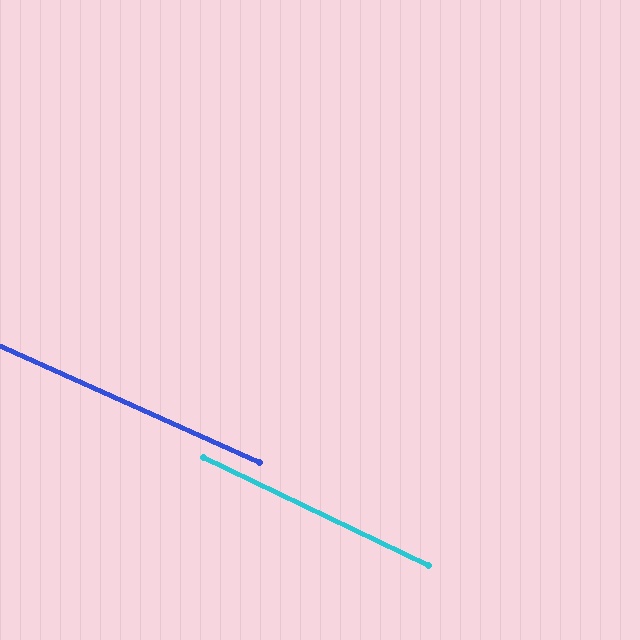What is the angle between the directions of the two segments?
Approximately 2 degrees.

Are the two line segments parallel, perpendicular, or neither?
Parallel — their directions differ by only 1.7°.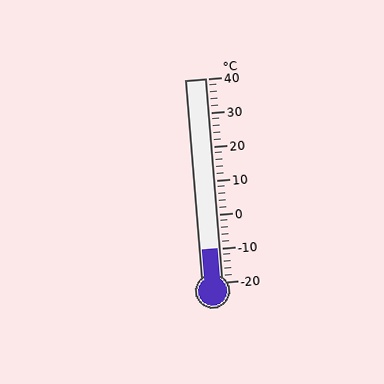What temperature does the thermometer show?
The thermometer shows approximately -10°C.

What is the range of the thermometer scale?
The thermometer scale ranges from -20°C to 40°C.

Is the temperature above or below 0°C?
The temperature is below 0°C.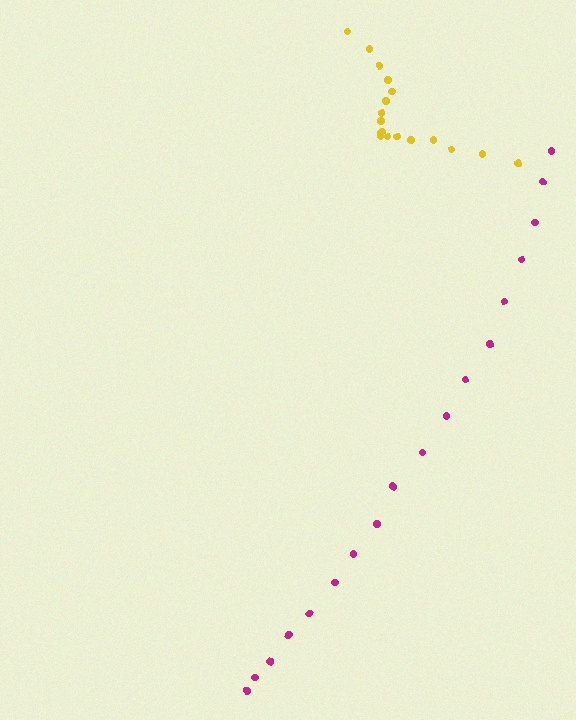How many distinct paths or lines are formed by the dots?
There are 2 distinct paths.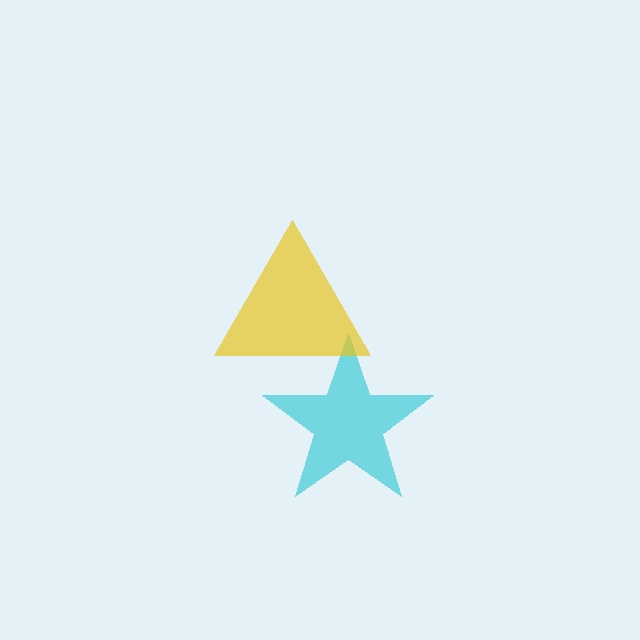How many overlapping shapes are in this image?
There are 2 overlapping shapes in the image.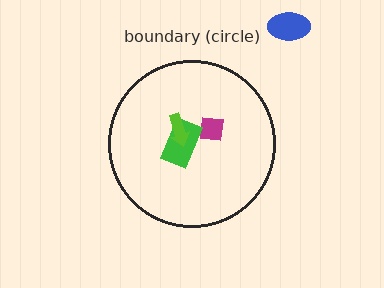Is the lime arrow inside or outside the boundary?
Inside.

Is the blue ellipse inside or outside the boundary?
Outside.